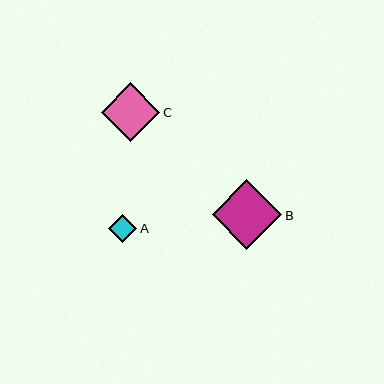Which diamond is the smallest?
Diamond A is the smallest with a size of approximately 28 pixels.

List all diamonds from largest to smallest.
From largest to smallest: B, C, A.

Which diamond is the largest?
Diamond B is the largest with a size of approximately 70 pixels.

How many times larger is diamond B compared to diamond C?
Diamond B is approximately 1.2 times the size of diamond C.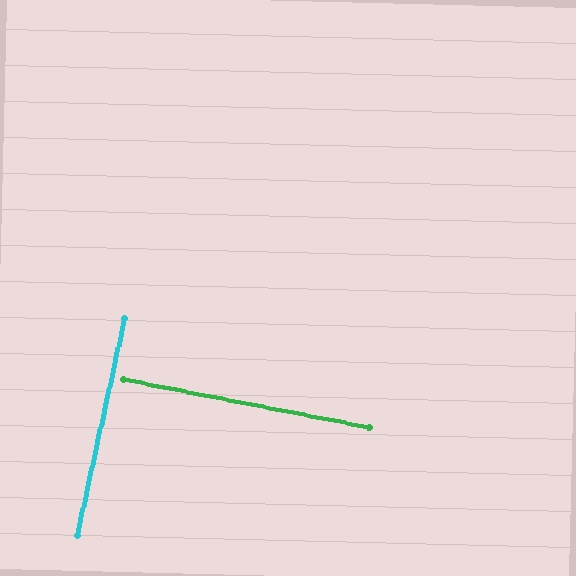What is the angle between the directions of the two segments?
Approximately 89 degrees.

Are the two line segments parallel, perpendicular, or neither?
Perpendicular — they meet at approximately 89°.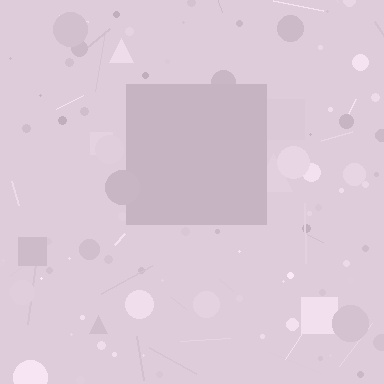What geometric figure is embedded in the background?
A square is embedded in the background.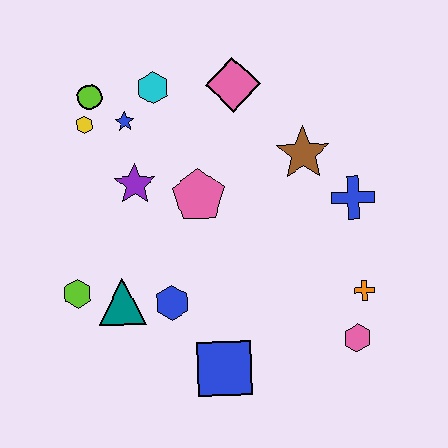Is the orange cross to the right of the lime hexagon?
Yes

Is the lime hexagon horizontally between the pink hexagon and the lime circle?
No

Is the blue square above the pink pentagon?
No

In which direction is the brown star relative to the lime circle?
The brown star is to the right of the lime circle.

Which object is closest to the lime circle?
The yellow hexagon is closest to the lime circle.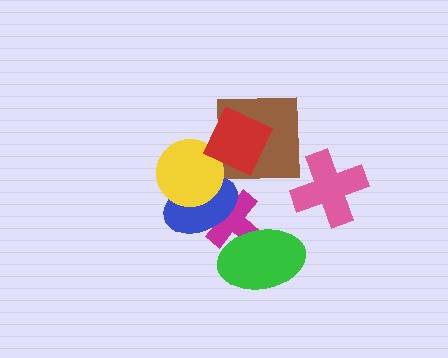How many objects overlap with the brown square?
1 object overlaps with the brown square.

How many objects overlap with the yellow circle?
2 objects overlap with the yellow circle.